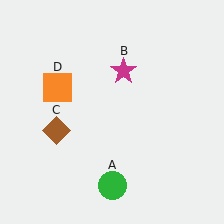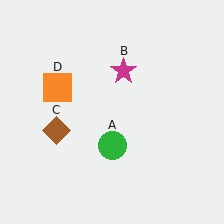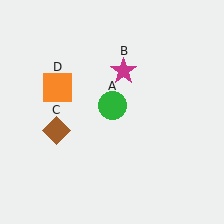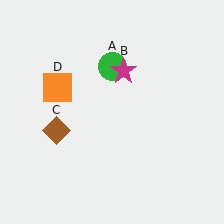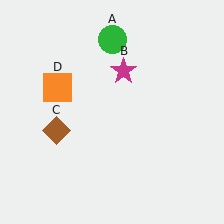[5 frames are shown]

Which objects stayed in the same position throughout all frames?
Magenta star (object B) and brown diamond (object C) and orange square (object D) remained stationary.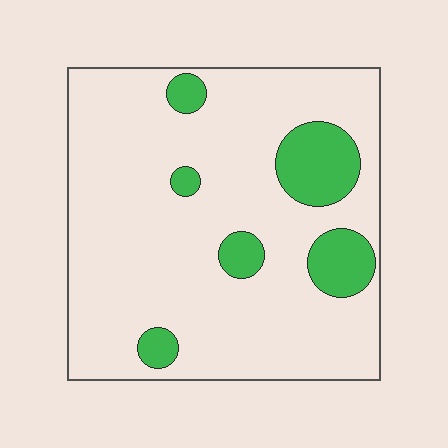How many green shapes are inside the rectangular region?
6.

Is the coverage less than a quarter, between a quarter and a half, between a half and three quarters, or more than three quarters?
Less than a quarter.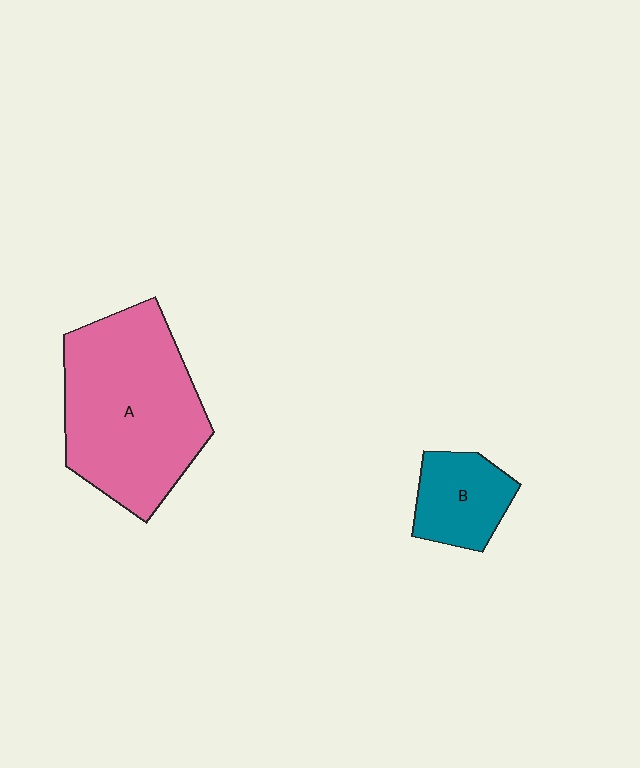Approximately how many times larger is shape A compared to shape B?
Approximately 2.9 times.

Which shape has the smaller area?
Shape B (teal).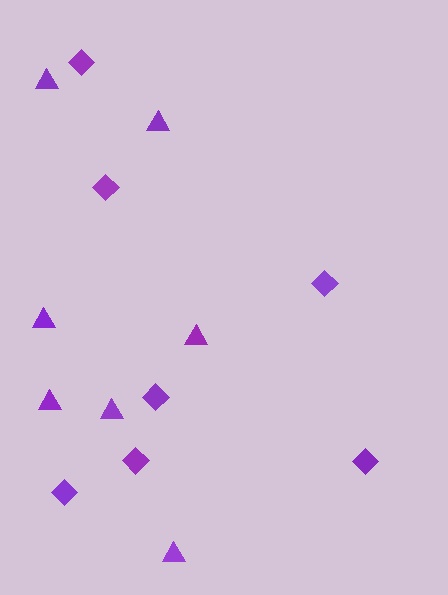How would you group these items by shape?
There are 2 groups: one group of diamonds (7) and one group of triangles (7).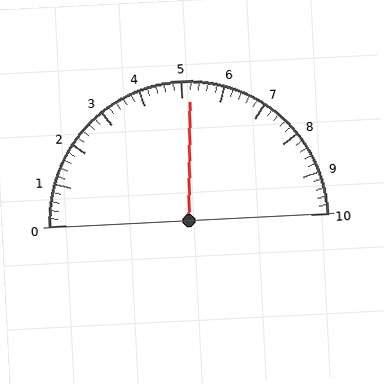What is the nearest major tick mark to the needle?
The nearest major tick mark is 5.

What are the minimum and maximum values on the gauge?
The gauge ranges from 0 to 10.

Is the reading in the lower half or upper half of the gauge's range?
The reading is in the upper half of the range (0 to 10).